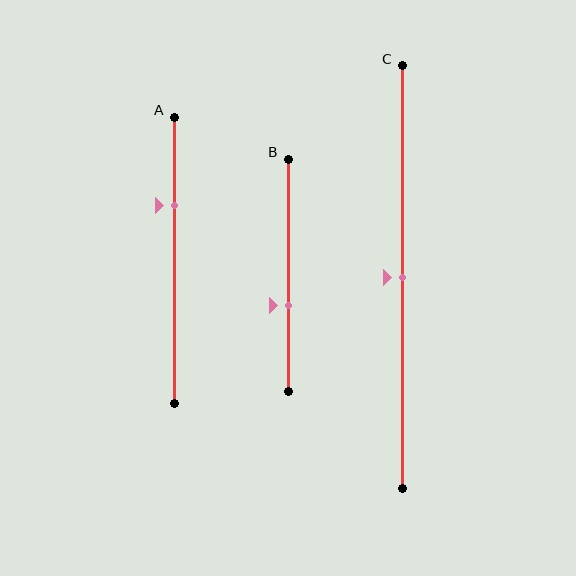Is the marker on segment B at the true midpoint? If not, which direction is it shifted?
No, the marker on segment B is shifted downward by about 13% of the segment length.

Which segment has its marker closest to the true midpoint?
Segment C has its marker closest to the true midpoint.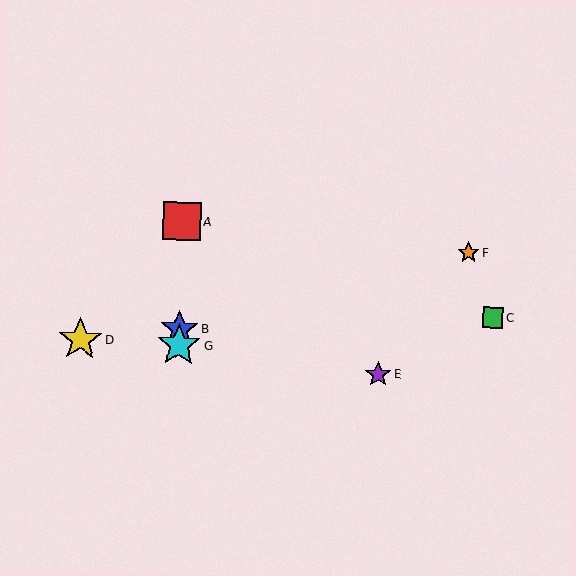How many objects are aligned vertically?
3 objects (A, B, G) are aligned vertically.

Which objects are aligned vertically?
Objects A, B, G are aligned vertically.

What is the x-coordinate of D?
Object D is at x≈80.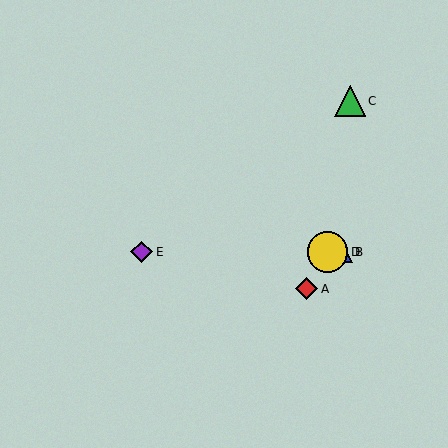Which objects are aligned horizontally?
Objects B, D, E are aligned horizontally.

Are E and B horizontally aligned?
Yes, both are at y≈252.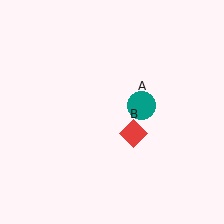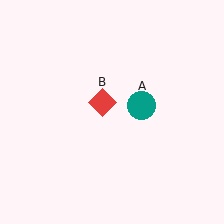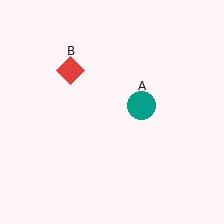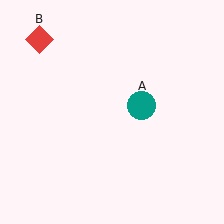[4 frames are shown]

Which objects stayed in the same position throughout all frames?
Teal circle (object A) remained stationary.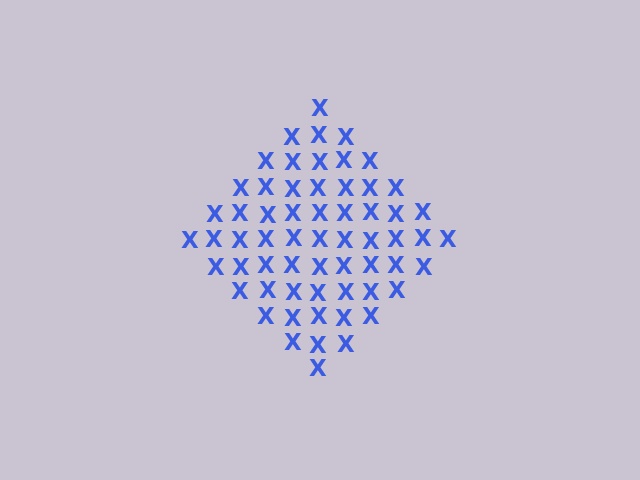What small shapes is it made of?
It is made of small letter X's.